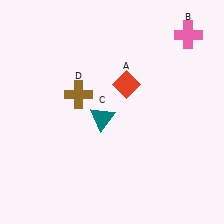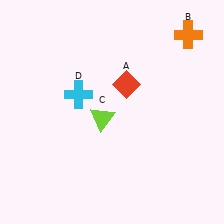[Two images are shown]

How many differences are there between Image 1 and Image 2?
There are 3 differences between the two images.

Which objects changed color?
B changed from pink to orange. C changed from teal to lime. D changed from brown to cyan.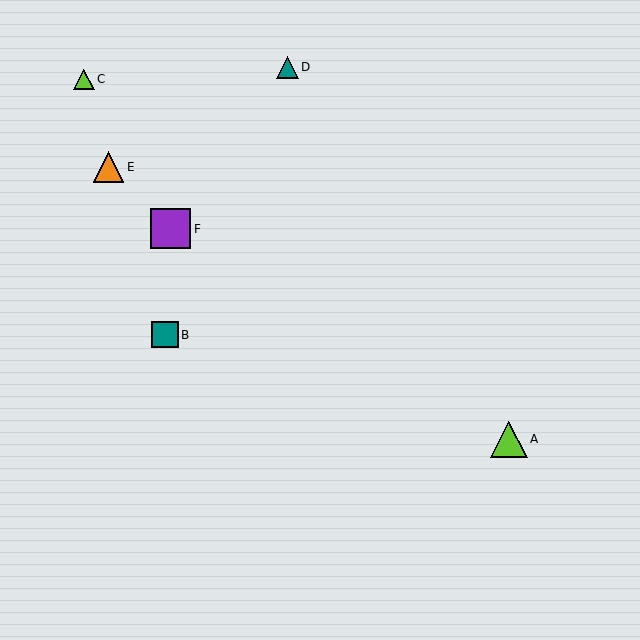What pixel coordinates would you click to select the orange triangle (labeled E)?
Click at (108, 167) to select the orange triangle E.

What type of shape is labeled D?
Shape D is a teal triangle.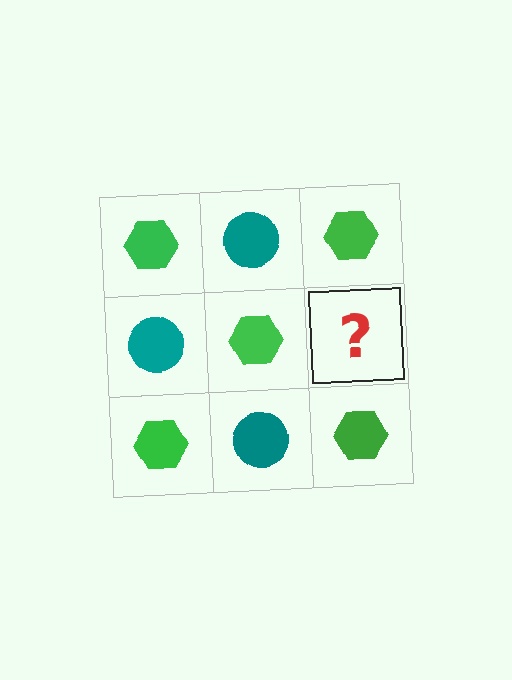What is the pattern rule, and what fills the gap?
The rule is that it alternates green hexagon and teal circle in a checkerboard pattern. The gap should be filled with a teal circle.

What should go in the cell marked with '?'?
The missing cell should contain a teal circle.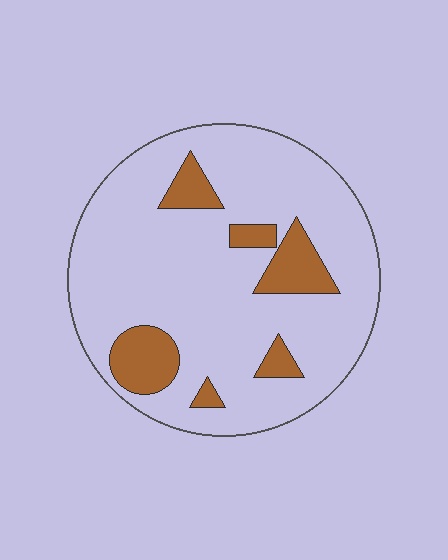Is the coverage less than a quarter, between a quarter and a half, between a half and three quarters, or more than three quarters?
Less than a quarter.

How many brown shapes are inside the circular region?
6.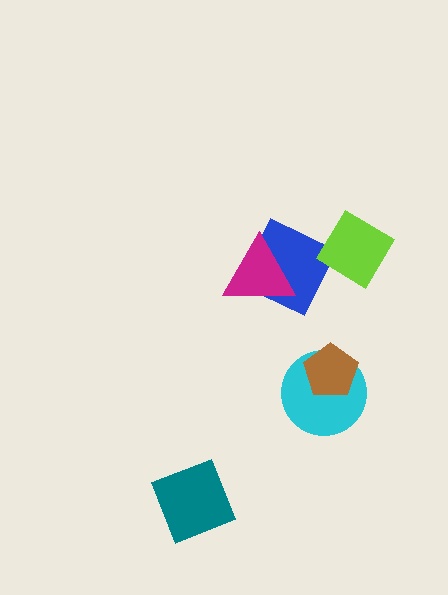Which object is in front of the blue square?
The magenta triangle is in front of the blue square.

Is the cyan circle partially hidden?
Yes, it is partially covered by another shape.